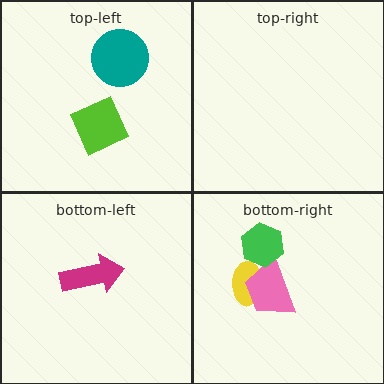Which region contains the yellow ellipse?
The bottom-right region.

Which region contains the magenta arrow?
The bottom-left region.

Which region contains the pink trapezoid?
The bottom-right region.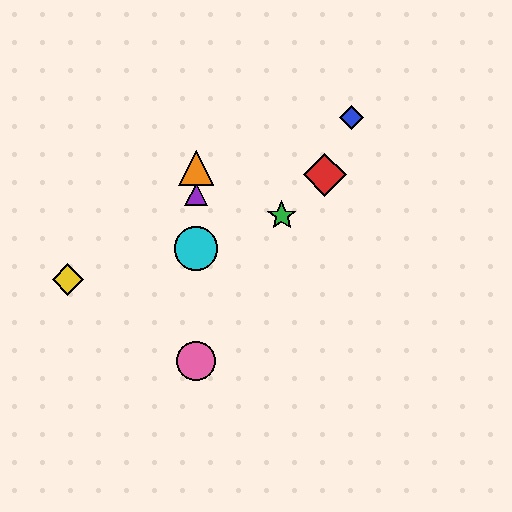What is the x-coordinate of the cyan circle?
The cyan circle is at x≈196.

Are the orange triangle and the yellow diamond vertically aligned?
No, the orange triangle is at x≈196 and the yellow diamond is at x≈68.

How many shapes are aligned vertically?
4 shapes (the purple triangle, the orange triangle, the cyan circle, the pink circle) are aligned vertically.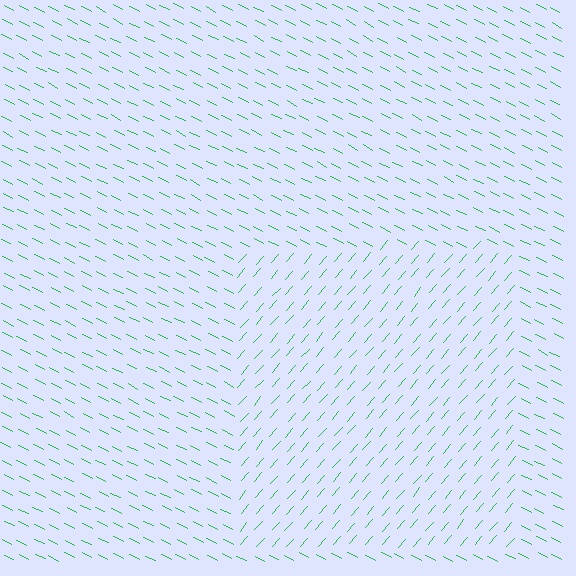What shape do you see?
I see a rectangle.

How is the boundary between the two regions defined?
The boundary is defined purely by a change in line orientation (approximately 75 degrees difference). All lines are the same color and thickness.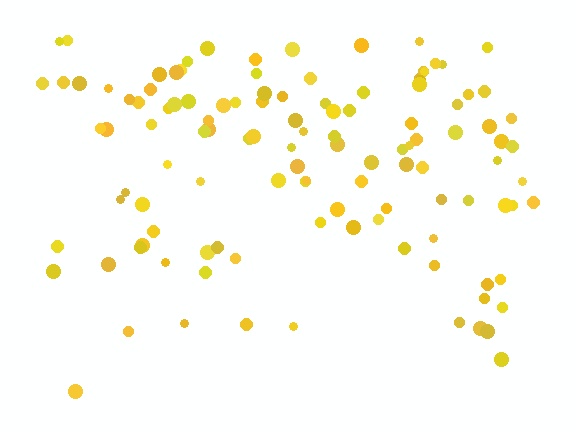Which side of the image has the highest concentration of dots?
The top.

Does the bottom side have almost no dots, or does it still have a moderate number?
Still a moderate number, just noticeably fewer than the top.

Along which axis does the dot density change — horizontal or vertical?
Vertical.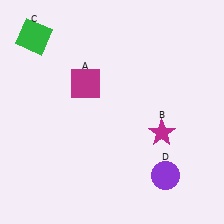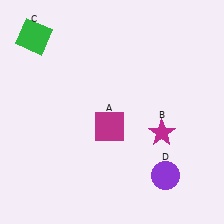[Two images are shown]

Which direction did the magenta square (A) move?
The magenta square (A) moved down.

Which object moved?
The magenta square (A) moved down.